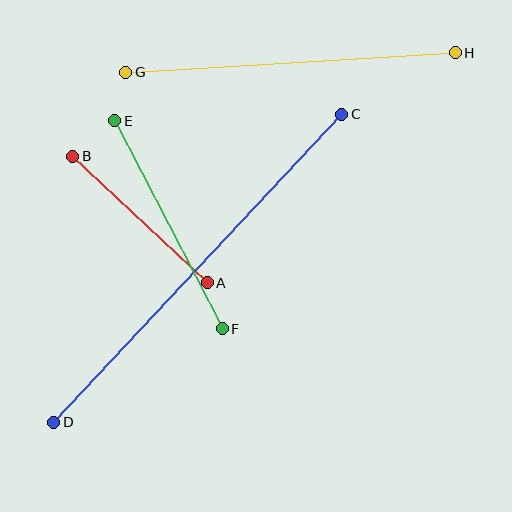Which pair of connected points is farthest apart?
Points C and D are farthest apart.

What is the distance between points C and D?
The distance is approximately 422 pixels.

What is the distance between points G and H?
The distance is approximately 330 pixels.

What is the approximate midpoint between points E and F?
The midpoint is at approximately (169, 225) pixels.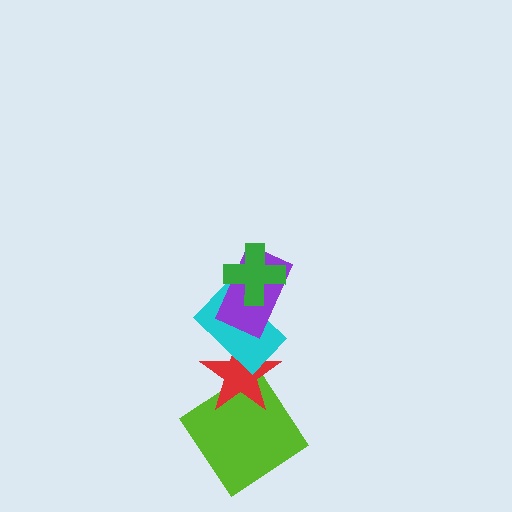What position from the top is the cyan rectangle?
The cyan rectangle is 3rd from the top.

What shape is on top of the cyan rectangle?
The purple rectangle is on top of the cyan rectangle.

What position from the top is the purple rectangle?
The purple rectangle is 2nd from the top.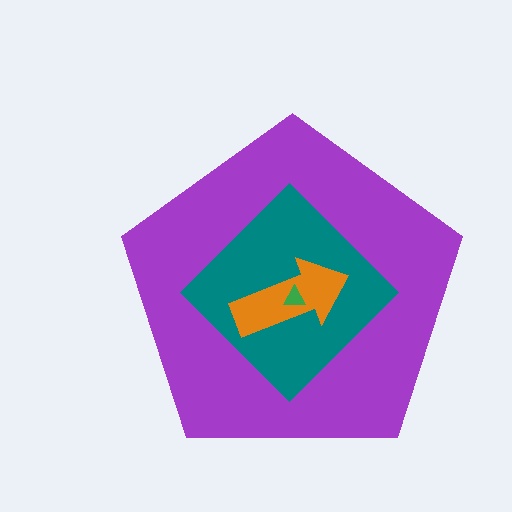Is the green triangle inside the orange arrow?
Yes.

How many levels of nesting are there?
4.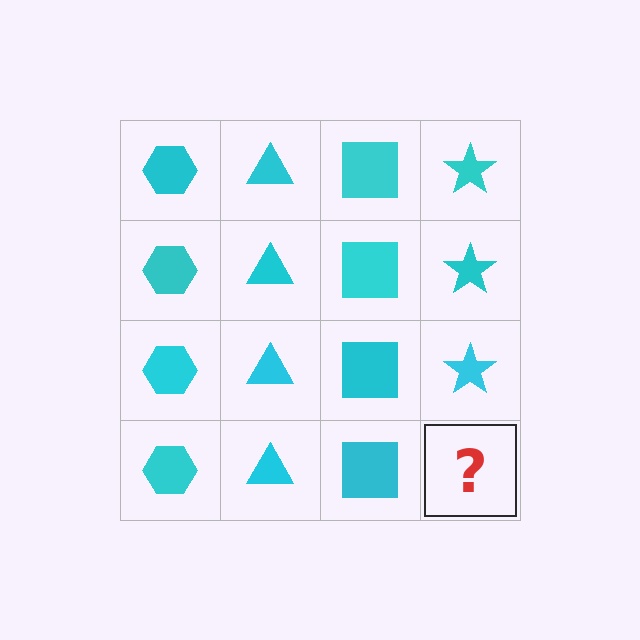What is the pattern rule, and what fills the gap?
The rule is that each column has a consistent shape. The gap should be filled with a cyan star.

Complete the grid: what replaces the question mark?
The question mark should be replaced with a cyan star.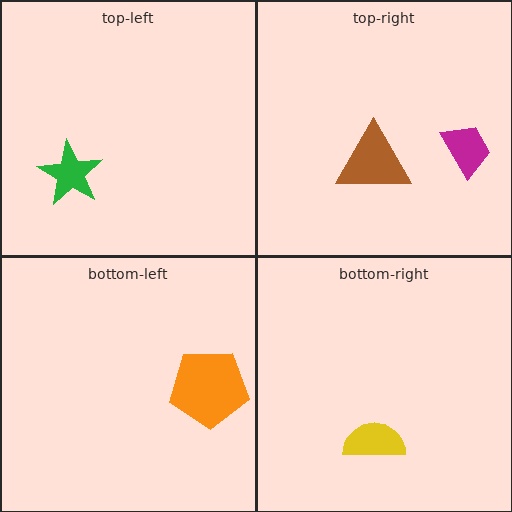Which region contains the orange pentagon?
The bottom-left region.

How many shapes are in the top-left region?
1.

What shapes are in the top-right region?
The magenta trapezoid, the brown triangle.